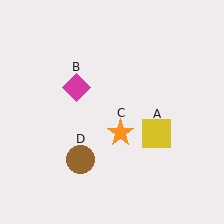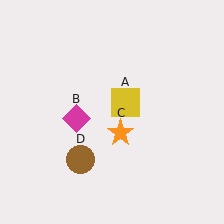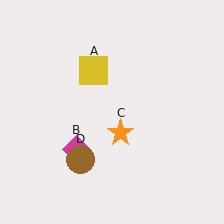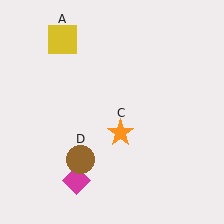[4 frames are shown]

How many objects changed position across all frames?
2 objects changed position: yellow square (object A), magenta diamond (object B).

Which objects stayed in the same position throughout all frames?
Orange star (object C) and brown circle (object D) remained stationary.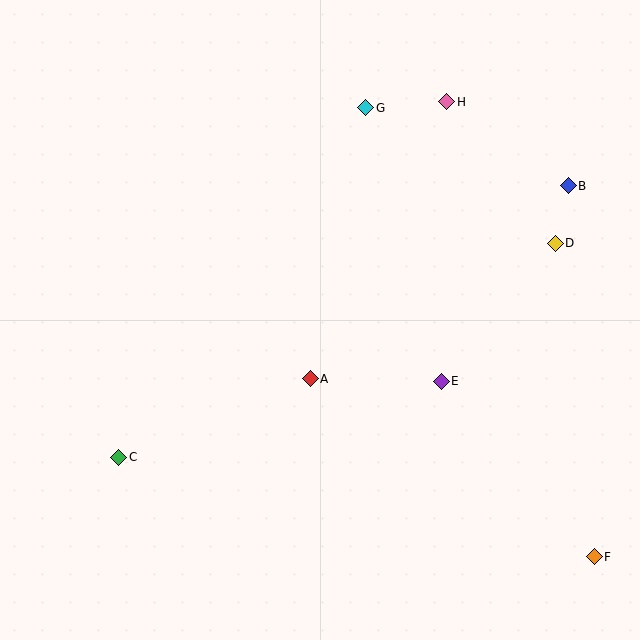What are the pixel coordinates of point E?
Point E is at (441, 381).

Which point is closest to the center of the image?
Point A at (310, 379) is closest to the center.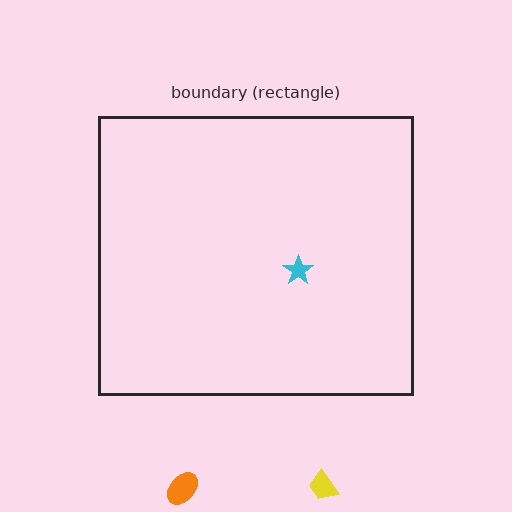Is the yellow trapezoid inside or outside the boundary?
Outside.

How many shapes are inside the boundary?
1 inside, 2 outside.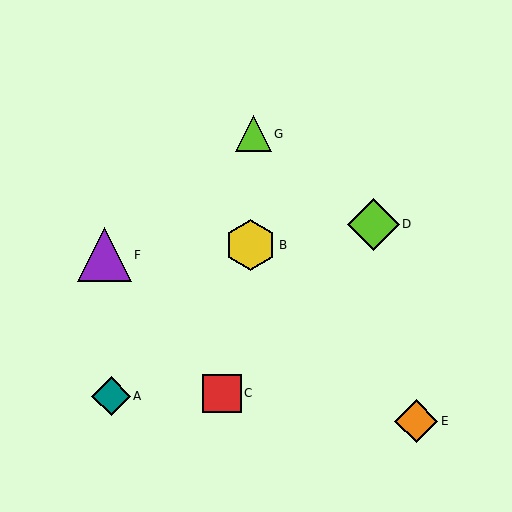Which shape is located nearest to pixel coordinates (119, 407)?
The teal diamond (labeled A) at (111, 396) is nearest to that location.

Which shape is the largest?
The purple triangle (labeled F) is the largest.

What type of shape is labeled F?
Shape F is a purple triangle.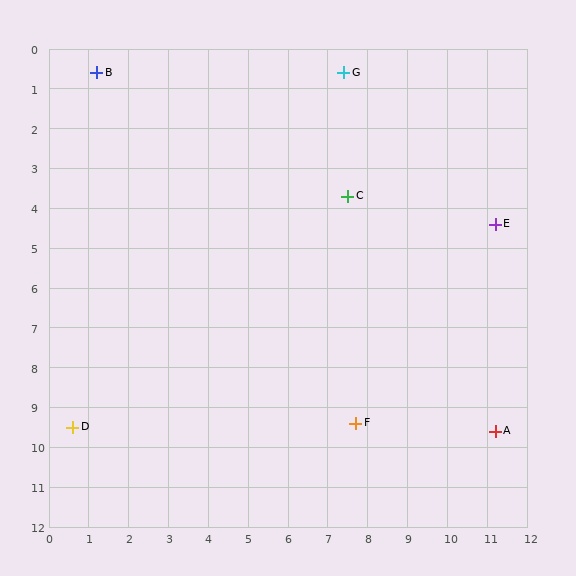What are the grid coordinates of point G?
Point G is at approximately (7.4, 0.6).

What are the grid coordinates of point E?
Point E is at approximately (11.2, 4.4).